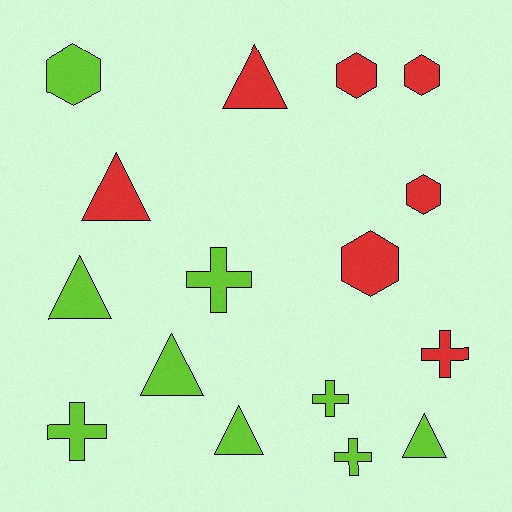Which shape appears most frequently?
Triangle, with 6 objects.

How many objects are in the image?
There are 16 objects.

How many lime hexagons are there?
There is 1 lime hexagon.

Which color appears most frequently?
Lime, with 9 objects.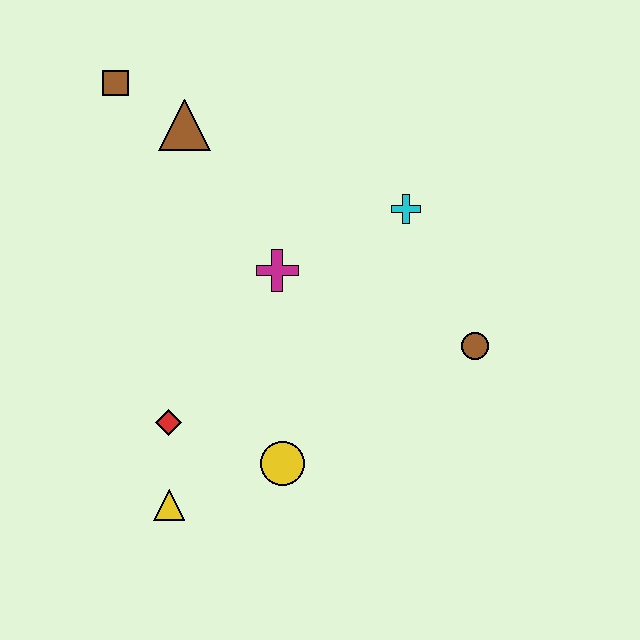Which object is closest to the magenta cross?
The cyan cross is closest to the magenta cross.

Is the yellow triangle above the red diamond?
No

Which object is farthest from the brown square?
The brown circle is farthest from the brown square.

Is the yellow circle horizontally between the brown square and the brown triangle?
No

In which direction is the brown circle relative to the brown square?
The brown circle is to the right of the brown square.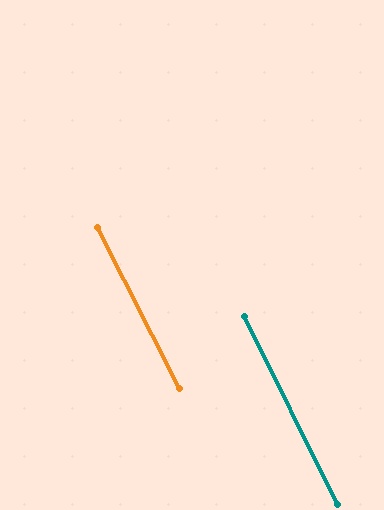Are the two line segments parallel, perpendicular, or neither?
Parallel — their directions differ by only 0.7°.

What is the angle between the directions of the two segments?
Approximately 1 degree.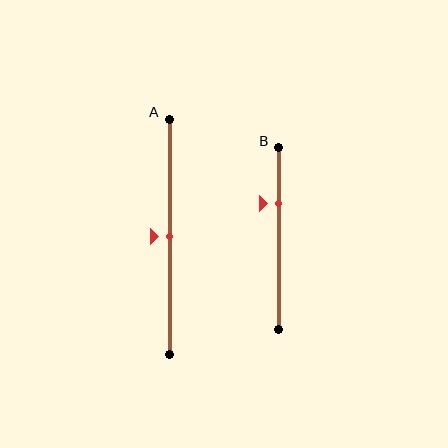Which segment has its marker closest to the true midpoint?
Segment A has its marker closest to the true midpoint.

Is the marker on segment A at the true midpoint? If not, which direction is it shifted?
Yes, the marker on segment A is at the true midpoint.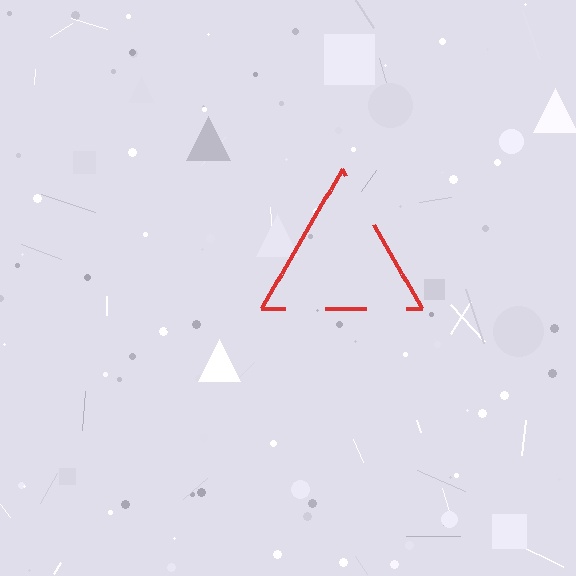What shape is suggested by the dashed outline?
The dashed outline suggests a triangle.